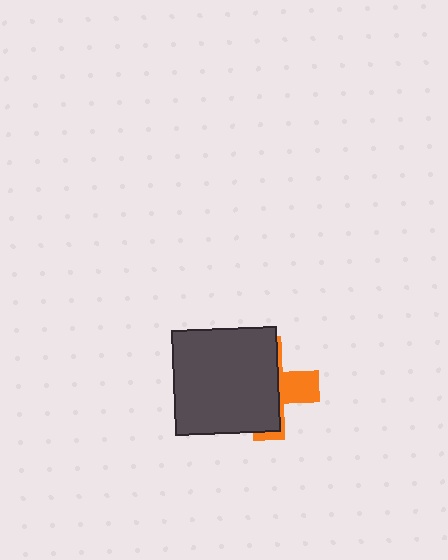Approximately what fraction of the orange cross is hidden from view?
Roughly 68% of the orange cross is hidden behind the dark gray square.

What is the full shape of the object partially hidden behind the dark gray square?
The partially hidden object is an orange cross.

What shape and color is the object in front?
The object in front is a dark gray square.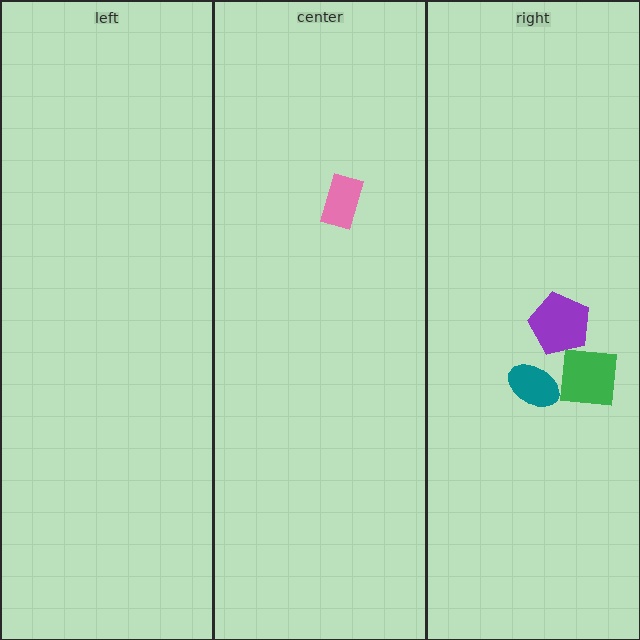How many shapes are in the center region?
1.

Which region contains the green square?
The right region.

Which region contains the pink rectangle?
The center region.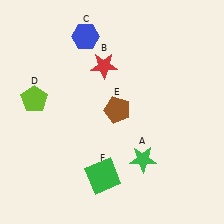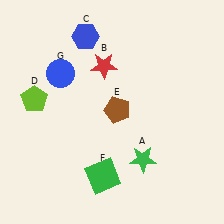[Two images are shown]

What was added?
A blue circle (G) was added in Image 2.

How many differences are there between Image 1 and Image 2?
There is 1 difference between the two images.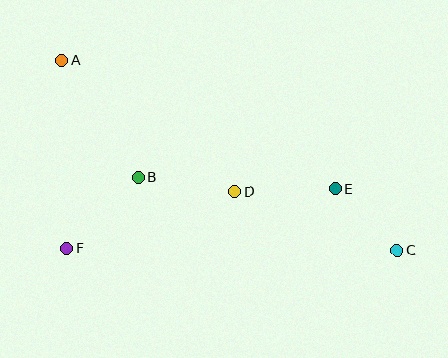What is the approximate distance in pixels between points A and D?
The distance between A and D is approximately 218 pixels.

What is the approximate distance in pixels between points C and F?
The distance between C and F is approximately 330 pixels.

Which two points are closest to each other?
Points C and E are closest to each other.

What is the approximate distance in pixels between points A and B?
The distance between A and B is approximately 140 pixels.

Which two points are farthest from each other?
Points A and C are farthest from each other.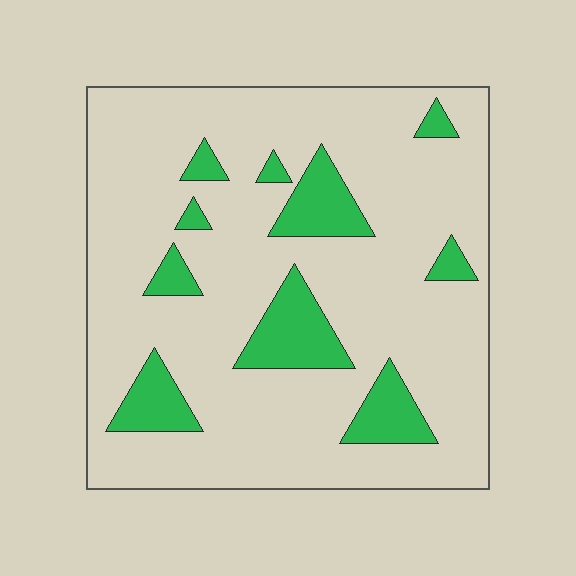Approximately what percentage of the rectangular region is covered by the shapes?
Approximately 15%.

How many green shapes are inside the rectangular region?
10.